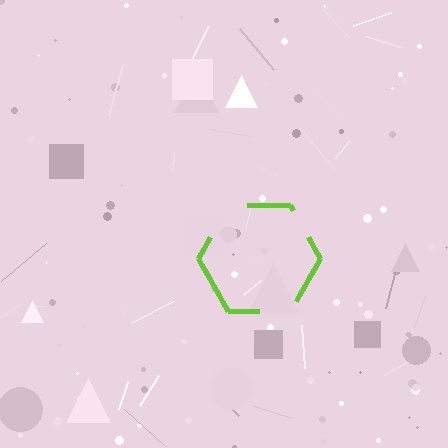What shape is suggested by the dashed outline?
The dashed outline suggests a hexagon.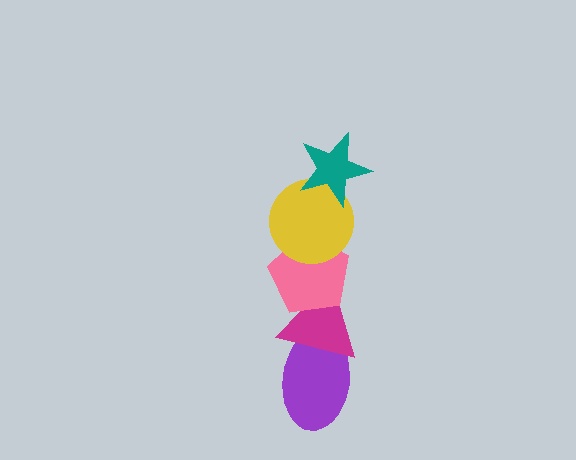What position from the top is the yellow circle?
The yellow circle is 2nd from the top.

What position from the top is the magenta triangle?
The magenta triangle is 4th from the top.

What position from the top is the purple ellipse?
The purple ellipse is 5th from the top.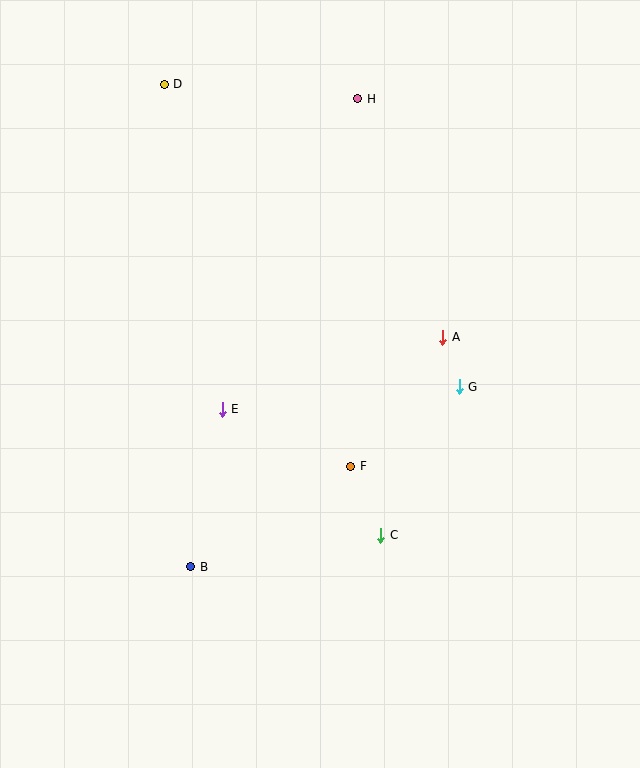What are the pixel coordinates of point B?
Point B is at (191, 567).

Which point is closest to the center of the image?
Point F at (351, 466) is closest to the center.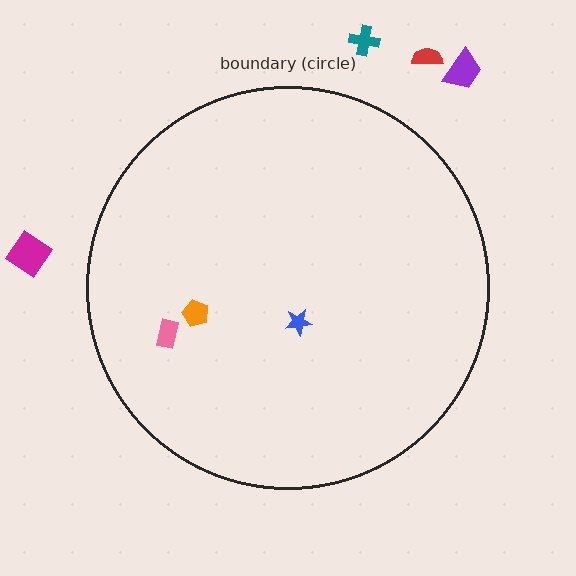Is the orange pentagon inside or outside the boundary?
Inside.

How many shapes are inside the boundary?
3 inside, 4 outside.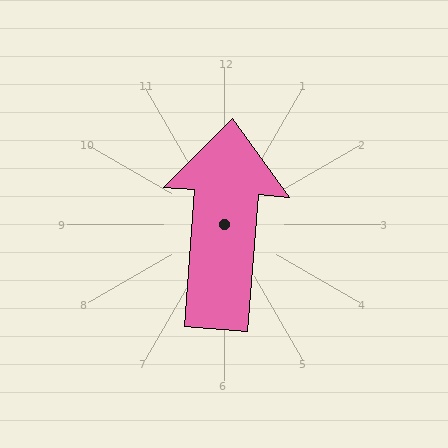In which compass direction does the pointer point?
North.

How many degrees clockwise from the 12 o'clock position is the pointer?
Approximately 5 degrees.